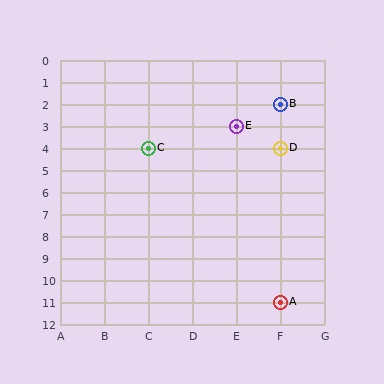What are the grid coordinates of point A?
Point A is at grid coordinates (F, 11).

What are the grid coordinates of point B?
Point B is at grid coordinates (F, 2).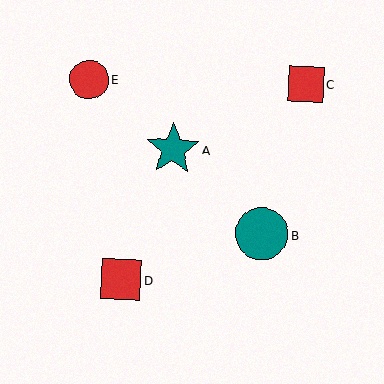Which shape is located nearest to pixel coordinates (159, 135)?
The teal star (labeled A) at (173, 149) is nearest to that location.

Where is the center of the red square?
The center of the red square is at (121, 279).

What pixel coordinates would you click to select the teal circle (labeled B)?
Click at (262, 234) to select the teal circle B.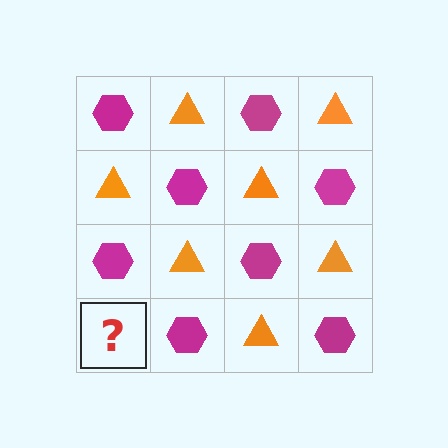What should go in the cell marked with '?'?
The missing cell should contain an orange triangle.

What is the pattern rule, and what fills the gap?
The rule is that it alternates magenta hexagon and orange triangle in a checkerboard pattern. The gap should be filled with an orange triangle.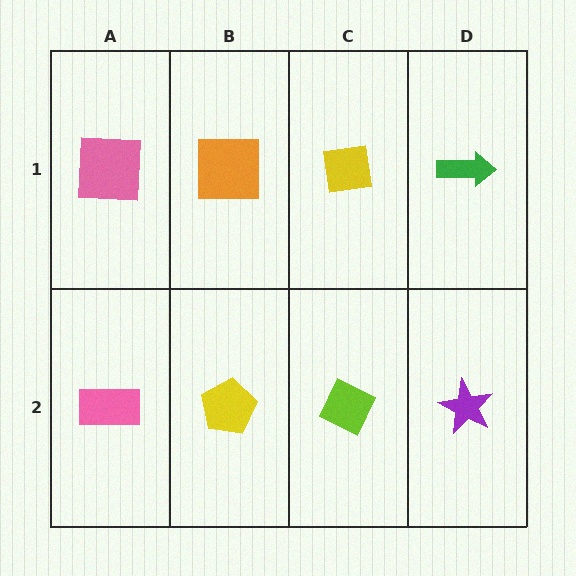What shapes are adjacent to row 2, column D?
A green arrow (row 1, column D), a lime diamond (row 2, column C).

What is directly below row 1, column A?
A pink rectangle.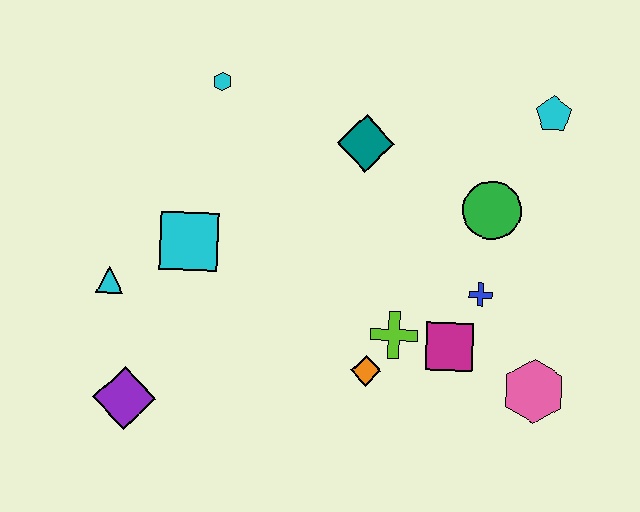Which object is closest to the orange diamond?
The lime cross is closest to the orange diamond.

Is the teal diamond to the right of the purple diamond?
Yes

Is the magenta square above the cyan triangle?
No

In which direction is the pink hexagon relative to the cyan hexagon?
The pink hexagon is to the right of the cyan hexagon.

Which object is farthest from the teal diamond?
The purple diamond is farthest from the teal diamond.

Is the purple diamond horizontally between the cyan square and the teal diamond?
No